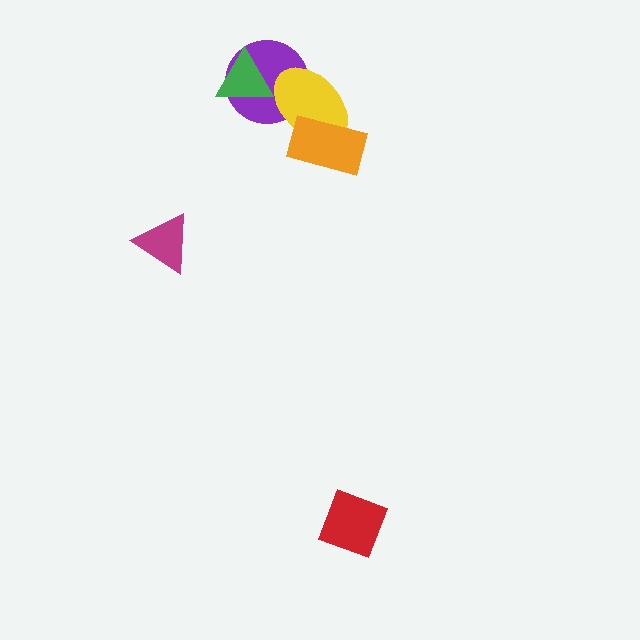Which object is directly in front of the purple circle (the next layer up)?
The green triangle is directly in front of the purple circle.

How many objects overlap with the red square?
0 objects overlap with the red square.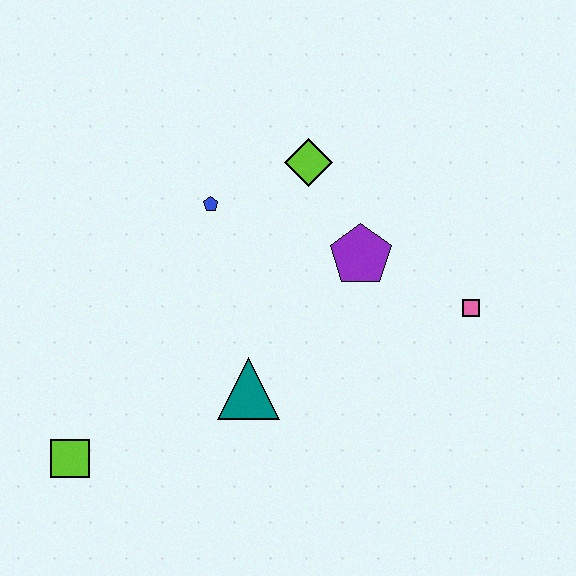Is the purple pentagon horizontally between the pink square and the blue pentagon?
Yes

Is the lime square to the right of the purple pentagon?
No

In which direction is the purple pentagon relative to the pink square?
The purple pentagon is to the left of the pink square.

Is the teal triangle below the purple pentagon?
Yes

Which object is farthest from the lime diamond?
The lime square is farthest from the lime diamond.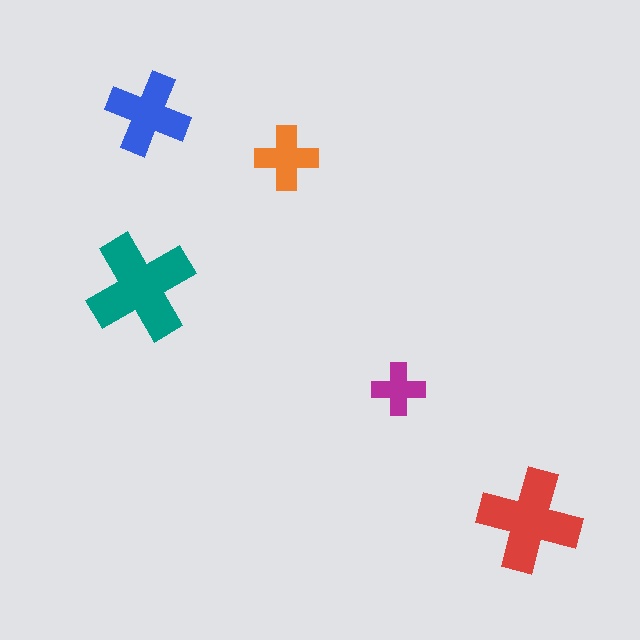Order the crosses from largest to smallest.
the teal one, the red one, the blue one, the orange one, the magenta one.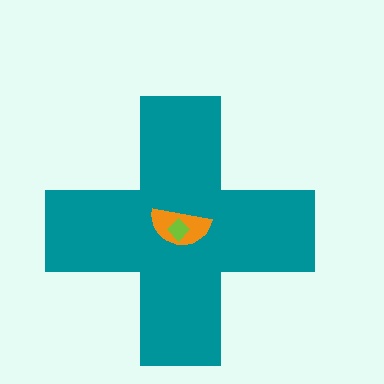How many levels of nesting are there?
3.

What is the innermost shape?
The lime diamond.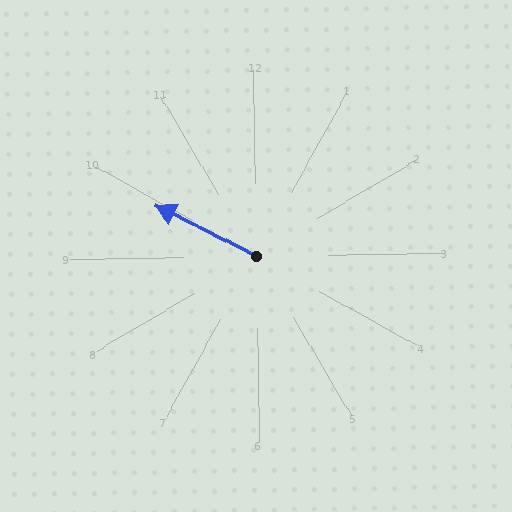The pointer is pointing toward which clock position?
Roughly 10 o'clock.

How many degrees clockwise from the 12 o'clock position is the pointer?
Approximately 298 degrees.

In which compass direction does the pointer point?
Northwest.